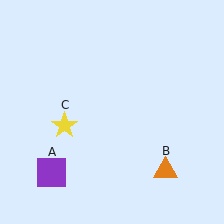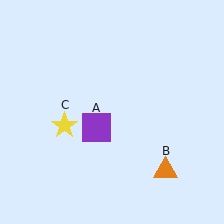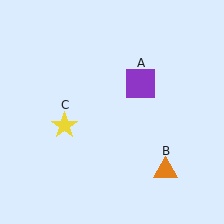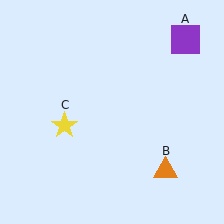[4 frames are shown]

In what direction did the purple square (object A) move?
The purple square (object A) moved up and to the right.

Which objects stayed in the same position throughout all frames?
Orange triangle (object B) and yellow star (object C) remained stationary.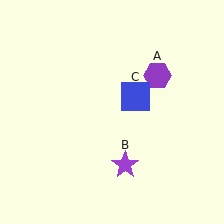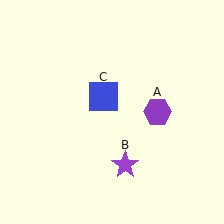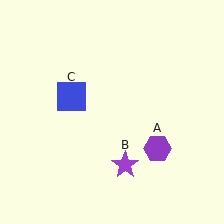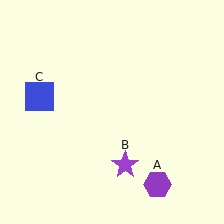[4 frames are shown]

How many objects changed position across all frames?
2 objects changed position: purple hexagon (object A), blue square (object C).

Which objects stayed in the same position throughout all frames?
Purple star (object B) remained stationary.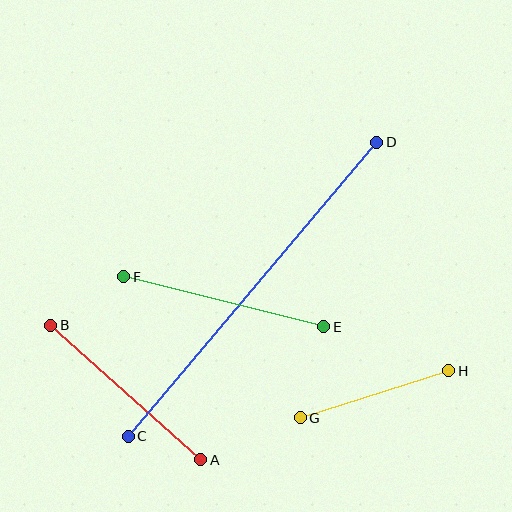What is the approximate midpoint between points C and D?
The midpoint is at approximately (252, 289) pixels.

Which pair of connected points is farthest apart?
Points C and D are farthest apart.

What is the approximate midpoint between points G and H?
The midpoint is at approximately (375, 394) pixels.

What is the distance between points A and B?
The distance is approximately 201 pixels.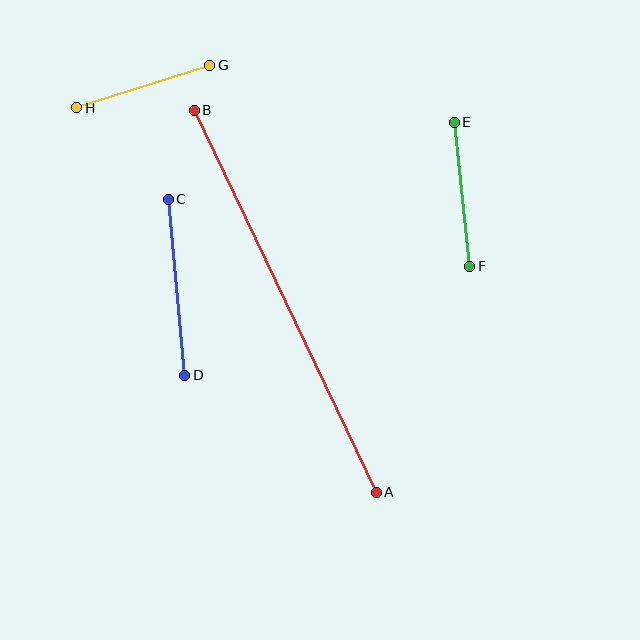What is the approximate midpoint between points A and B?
The midpoint is at approximately (285, 301) pixels.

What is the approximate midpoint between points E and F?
The midpoint is at approximately (462, 194) pixels.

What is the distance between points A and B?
The distance is approximately 423 pixels.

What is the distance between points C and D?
The distance is approximately 177 pixels.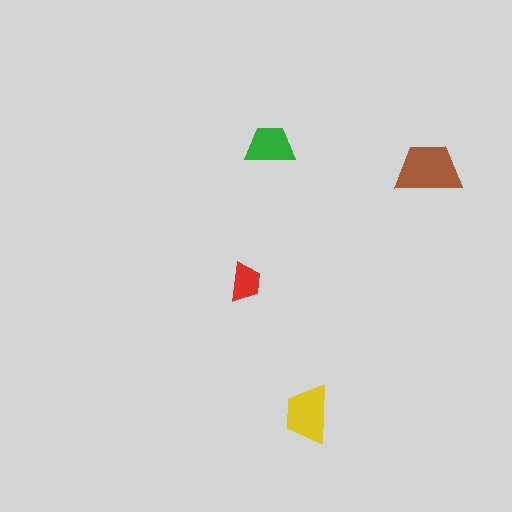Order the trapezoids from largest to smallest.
the brown one, the yellow one, the green one, the red one.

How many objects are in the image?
There are 4 objects in the image.